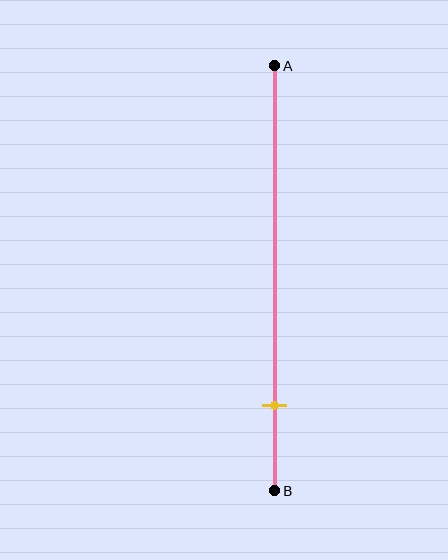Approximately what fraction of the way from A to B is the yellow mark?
The yellow mark is approximately 80% of the way from A to B.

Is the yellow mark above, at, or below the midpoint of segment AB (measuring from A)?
The yellow mark is below the midpoint of segment AB.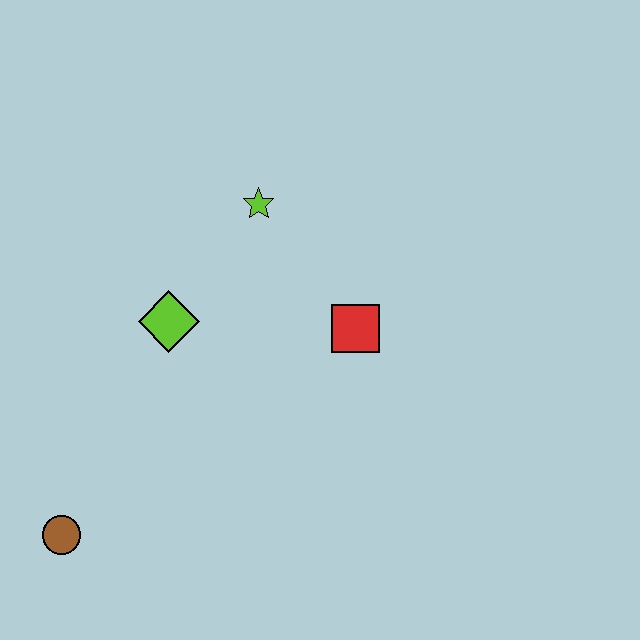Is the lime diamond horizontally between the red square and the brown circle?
Yes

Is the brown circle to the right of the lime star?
No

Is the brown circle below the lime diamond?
Yes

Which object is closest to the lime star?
The lime diamond is closest to the lime star.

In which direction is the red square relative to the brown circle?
The red square is to the right of the brown circle.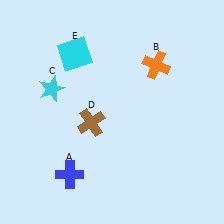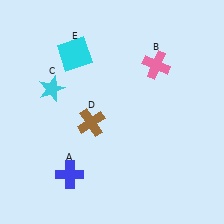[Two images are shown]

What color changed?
The cross (B) changed from orange in Image 1 to pink in Image 2.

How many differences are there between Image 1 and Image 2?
There is 1 difference between the two images.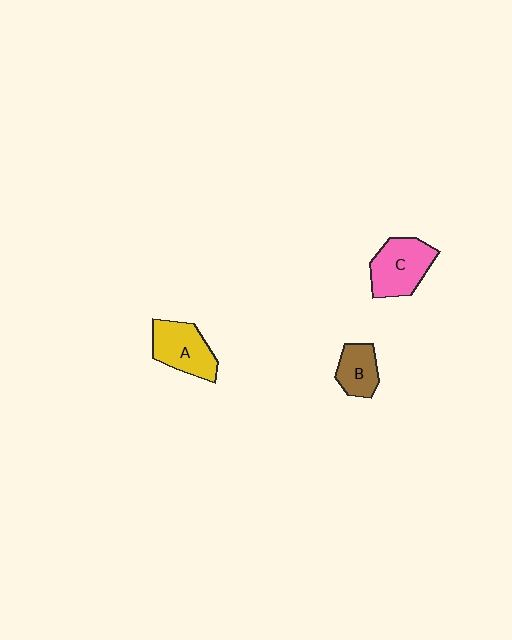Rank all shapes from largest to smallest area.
From largest to smallest: C (pink), A (yellow), B (brown).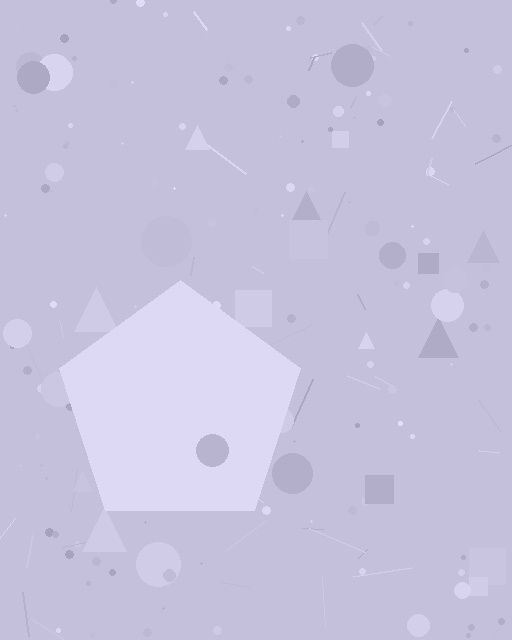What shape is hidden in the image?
A pentagon is hidden in the image.